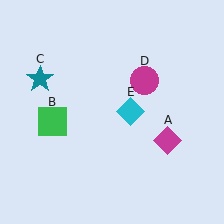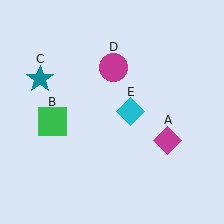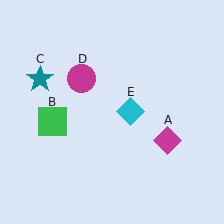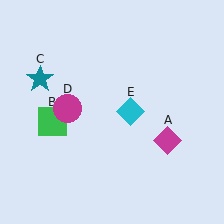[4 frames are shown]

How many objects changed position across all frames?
1 object changed position: magenta circle (object D).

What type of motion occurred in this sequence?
The magenta circle (object D) rotated counterclockwise around the center of the scene.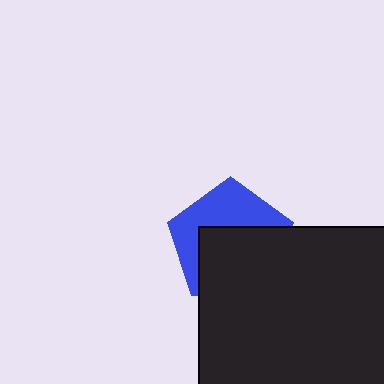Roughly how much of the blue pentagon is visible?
A small part of it is visible (roughly 44%).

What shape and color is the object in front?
The object in front is a black rectangle.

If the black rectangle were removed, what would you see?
You would see the complete blue pentagon.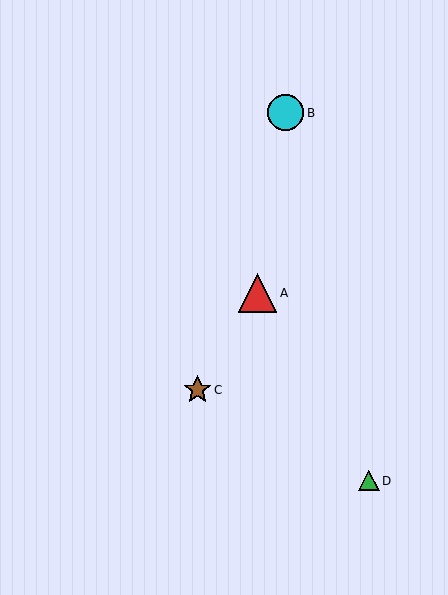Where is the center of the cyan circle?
The center of the cyan circle is at (286, 113).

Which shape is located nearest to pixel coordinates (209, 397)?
The brown star (labeled C) at (197, 390) is nearest to that location.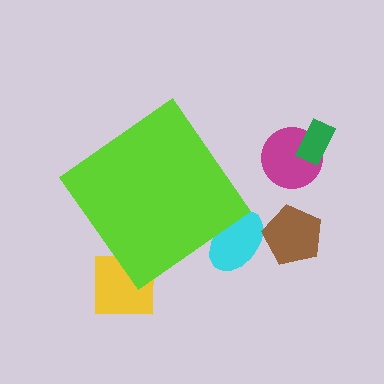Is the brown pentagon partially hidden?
No, the brown pentagon is fully visible.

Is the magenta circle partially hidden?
No, the magenta circle is fully visible.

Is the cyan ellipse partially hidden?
Yes, the cyan ellipse is partially hidden behind the lime diamond.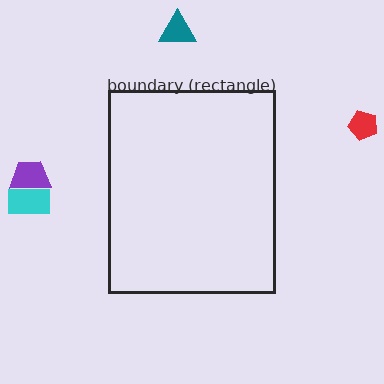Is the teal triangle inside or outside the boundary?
Outside.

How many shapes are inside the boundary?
0 inside, 4 outside.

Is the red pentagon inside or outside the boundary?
Outside.